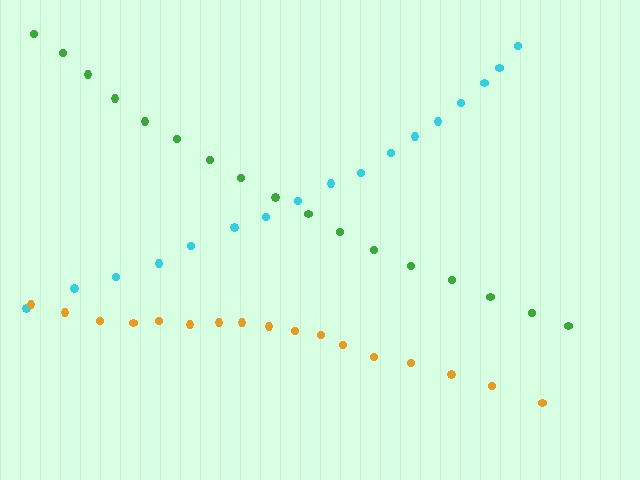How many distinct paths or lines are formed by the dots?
There are 3 distinct paths.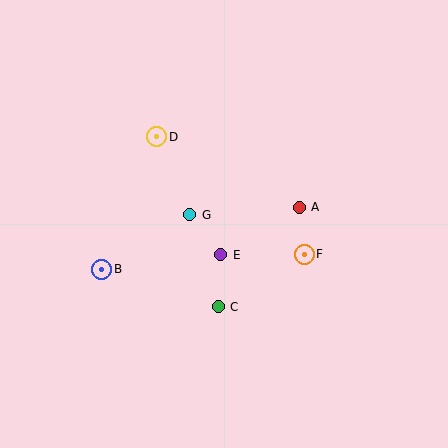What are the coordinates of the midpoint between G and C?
The midpoint between G and C is at (204, 261).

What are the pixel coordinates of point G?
Point G is at (190, 215).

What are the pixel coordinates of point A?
Point A is at (299, 207).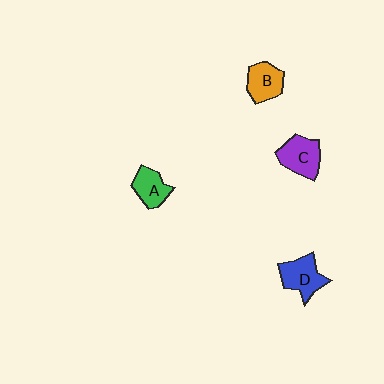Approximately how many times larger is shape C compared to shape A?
Approximately 1.3 times.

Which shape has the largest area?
Shape D (blue).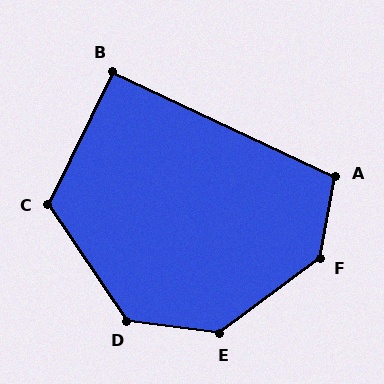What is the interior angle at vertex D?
Approximately 132 degrees (obtuse).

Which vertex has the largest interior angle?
F, at approximately 137 degrees.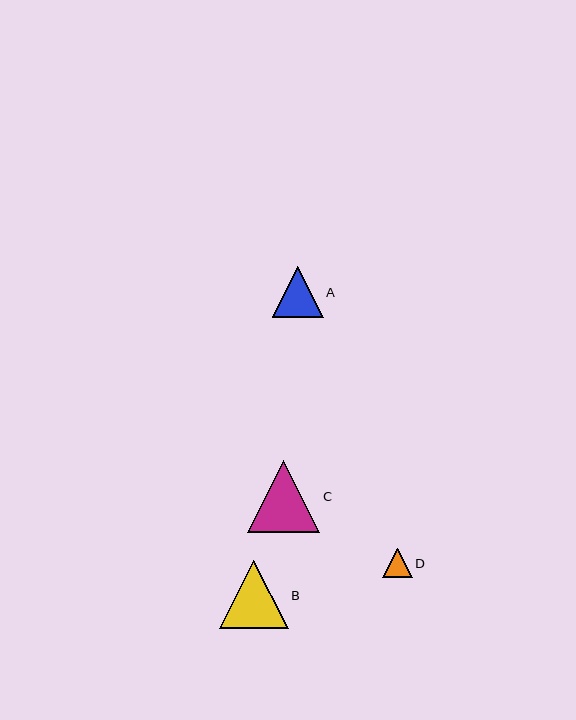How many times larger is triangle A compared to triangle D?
Triangle A is approximately 1.7 times the size of triangle D.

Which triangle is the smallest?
Triangle D is the smallest with a size of approximately 29 pixels.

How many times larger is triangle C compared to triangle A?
Triangle C is approximately 1.4 times the size of triangle A.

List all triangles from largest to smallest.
From largest to smallest: C, B, A, D.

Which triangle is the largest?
Triangle C is the largest with a size of approximately 72 pixels.